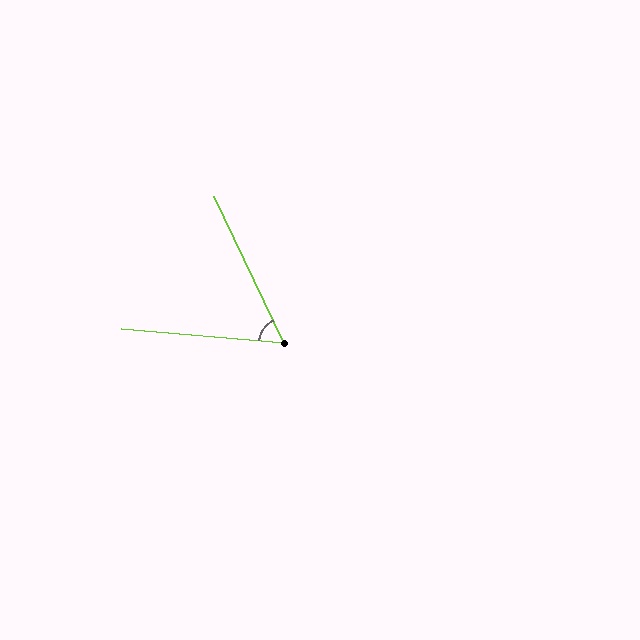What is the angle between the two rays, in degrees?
Approximately 60 degrees.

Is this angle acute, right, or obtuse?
It is acute.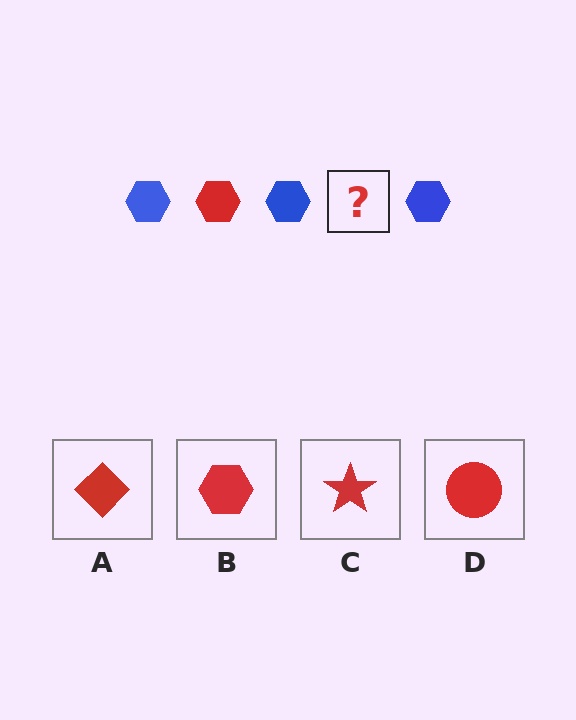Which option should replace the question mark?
Option B.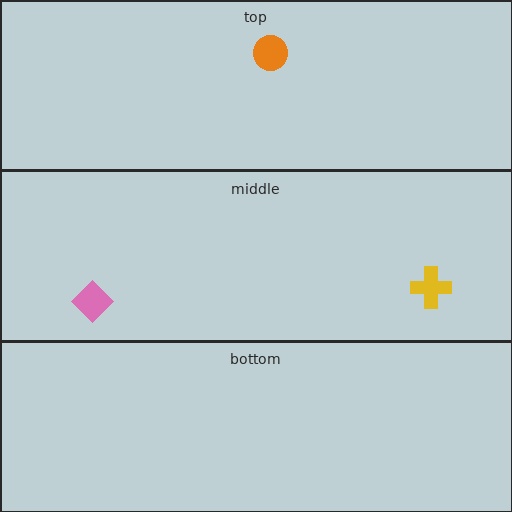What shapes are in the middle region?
The yellow cross, the pink diamond.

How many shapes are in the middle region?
2.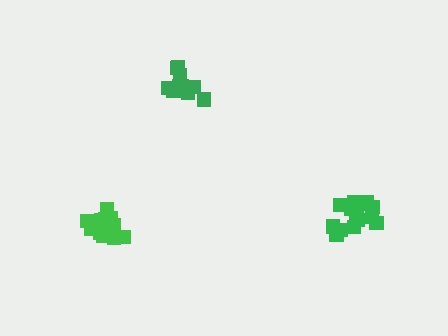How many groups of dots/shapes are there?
There are 3 groups.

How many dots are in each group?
Group 1: 12 dots, Group 2: 14 dots, Group 3: 18 dots (44 total).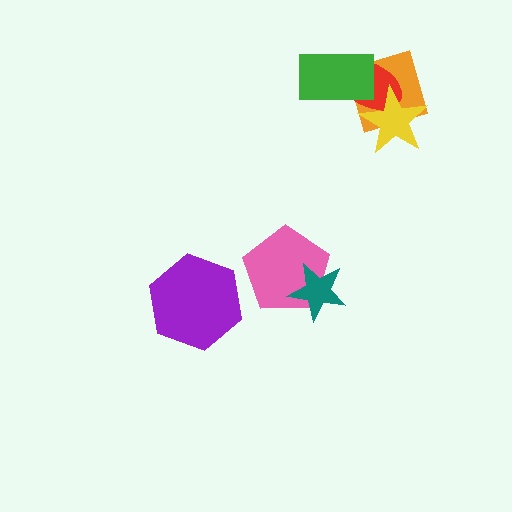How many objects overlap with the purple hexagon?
0 objects overlap with the purple hexagon.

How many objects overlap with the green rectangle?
2 objects overlap with the green rectangle.